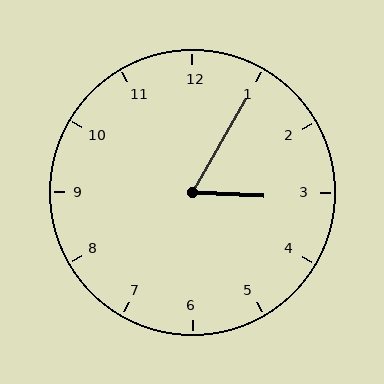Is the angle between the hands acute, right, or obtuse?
It is acute.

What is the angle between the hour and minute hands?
Approximately 62 degrees.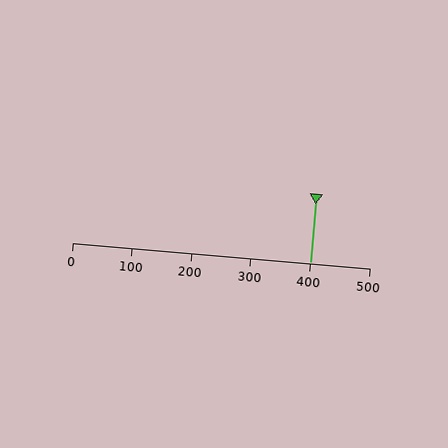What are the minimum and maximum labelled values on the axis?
The axis runs from 0 to 500.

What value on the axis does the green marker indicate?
The marker indicates approximately 400.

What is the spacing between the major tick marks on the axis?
The major ticks are spaced 100 apart.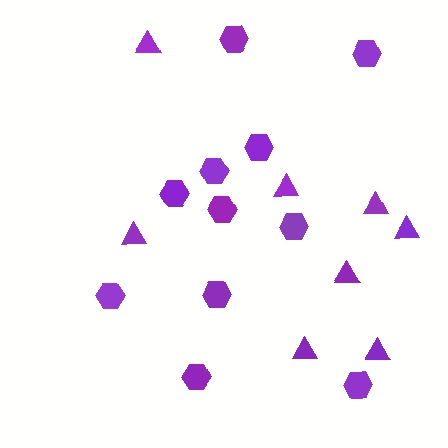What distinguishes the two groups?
There are 2 groups: one group of triangles (8) and one group of hexagons (11).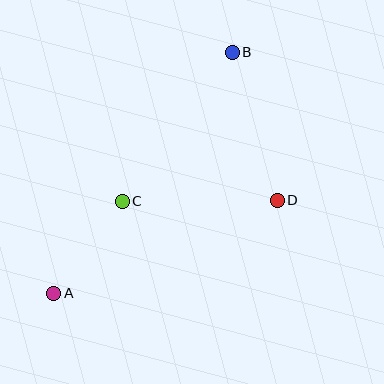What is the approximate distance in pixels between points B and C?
The distance between B and C is approximately 185 pixels.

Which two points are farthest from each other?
Points A and B are farthest from each other.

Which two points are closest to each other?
Points A and C are closest to each other.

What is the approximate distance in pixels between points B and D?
The distance between B and D is approximately 154 pixels.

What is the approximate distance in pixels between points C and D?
The distance between C and D is approximately 155 pixels.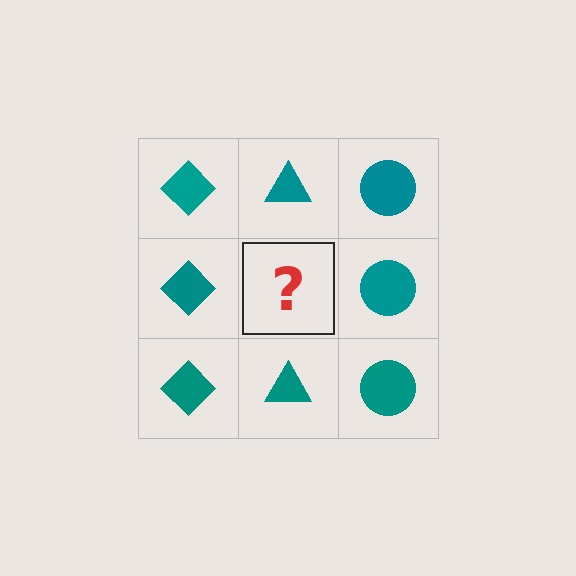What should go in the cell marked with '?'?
The missing cell should contain a teal triangle.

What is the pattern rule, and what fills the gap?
The rule is that each column has a consistent shape. The gap should be filled with a teal triangle.